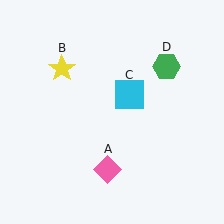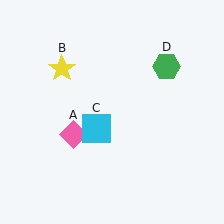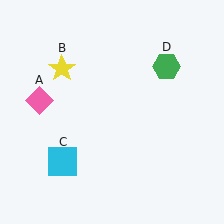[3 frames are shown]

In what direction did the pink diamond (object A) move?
The pink diamond (object A) moved up and to the left.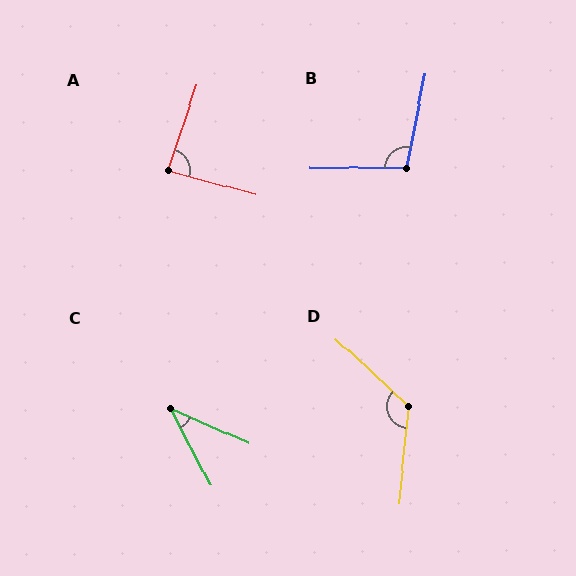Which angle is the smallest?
C, at approximately 38 degrees.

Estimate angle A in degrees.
Approximately 87 degrees.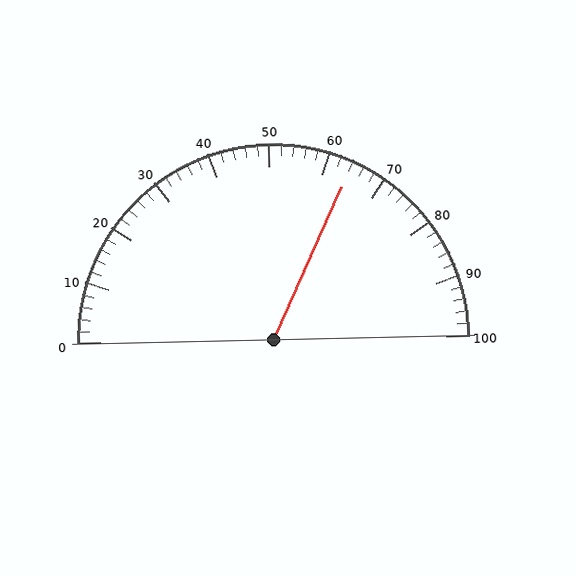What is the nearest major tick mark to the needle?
The nearest major tick mark is 60.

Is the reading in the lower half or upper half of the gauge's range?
The reading is in the upper half of the range (0 to 100).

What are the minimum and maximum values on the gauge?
The gauge ranges from 0 to 100.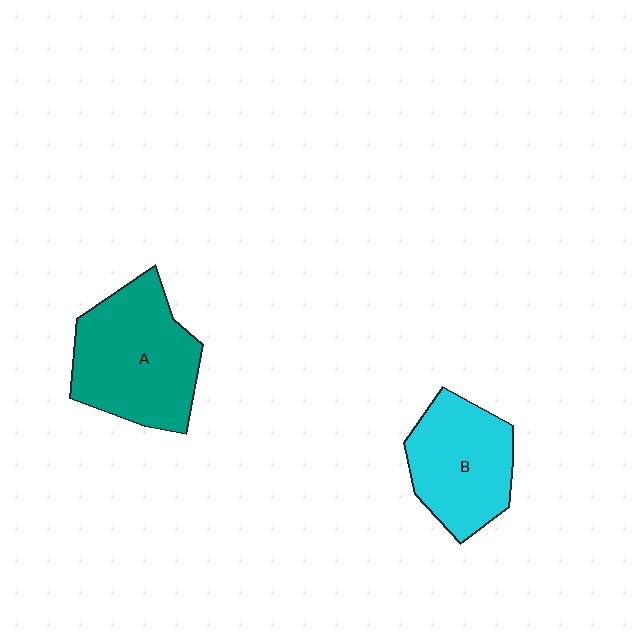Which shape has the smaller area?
Shape B (cyan).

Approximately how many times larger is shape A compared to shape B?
Approximately 1.3 times.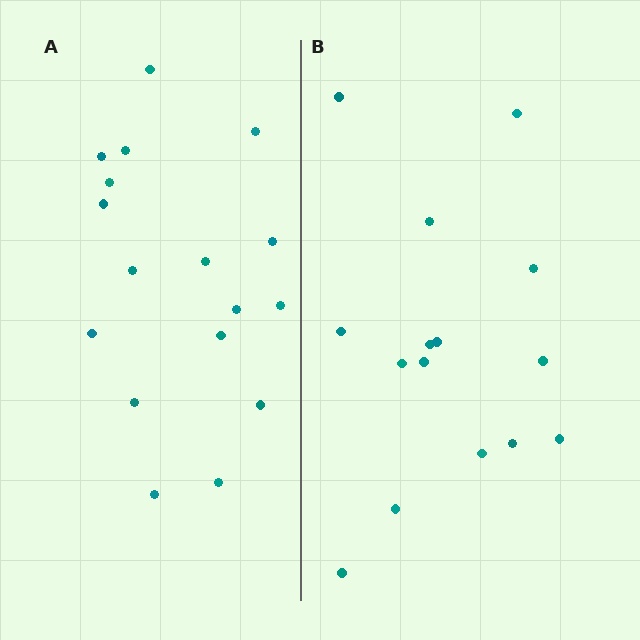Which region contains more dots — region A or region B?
Region A (the left region) has more dots.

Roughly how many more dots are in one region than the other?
Region A has just a few more — roughly 2 or 3 more dots than region B.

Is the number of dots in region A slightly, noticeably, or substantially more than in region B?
Region A has only slightly more — the two regions are fairly close. The ratio is roughly 1.1 to 1.